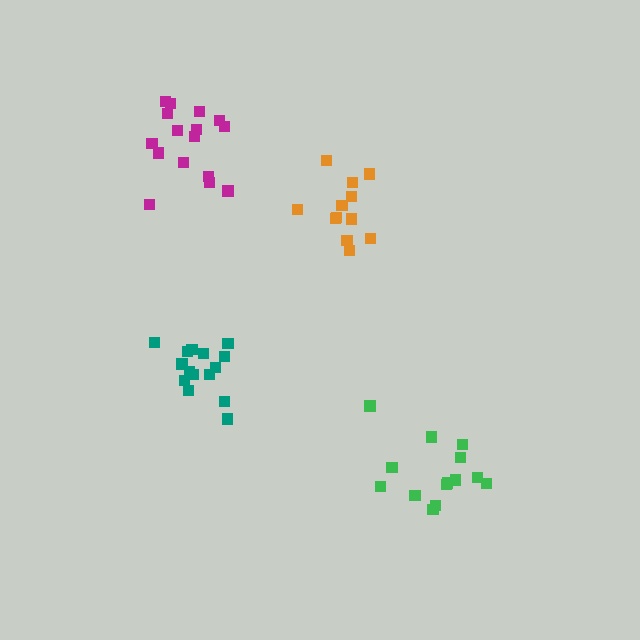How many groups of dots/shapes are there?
There are 4 groups.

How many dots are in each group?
Group 1: 17 dots, Group 2: 14 dots, Group 3: 12 dots, Group 4: 15 dots (58 total).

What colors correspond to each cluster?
The clusters are colored: magenta, green, orange, teal.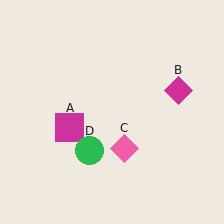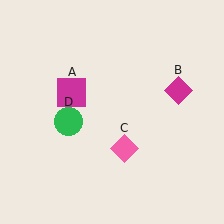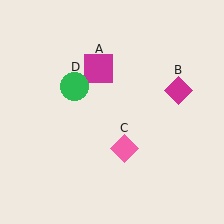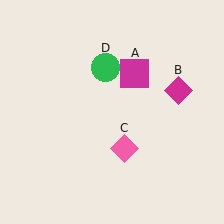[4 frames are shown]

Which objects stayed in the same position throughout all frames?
Magenta diamond (object B) and pink diamond (object C) remained stationary.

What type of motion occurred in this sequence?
The magenta square (object A), green circle (object D) rotated clockwise around the center of the scene.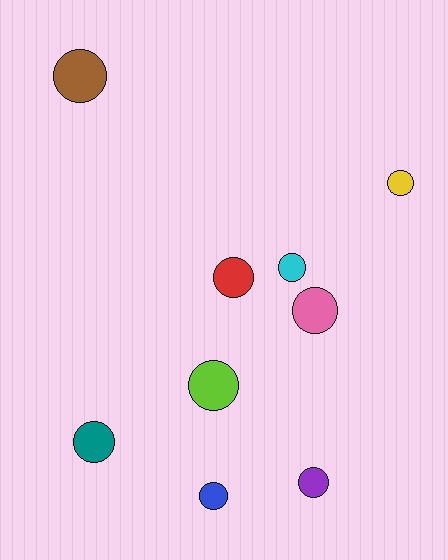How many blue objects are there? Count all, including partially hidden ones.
There is 1 blue object.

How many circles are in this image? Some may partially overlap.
There are 9 circles.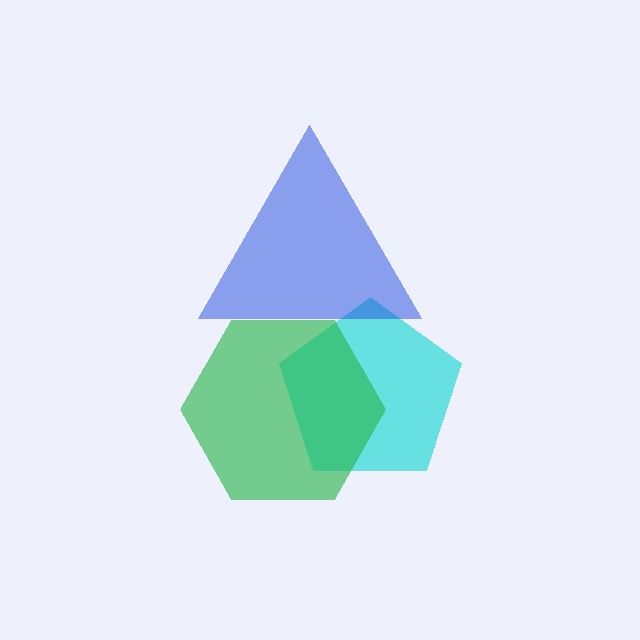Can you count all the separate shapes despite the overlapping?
Yes, there are 3 separate shapes.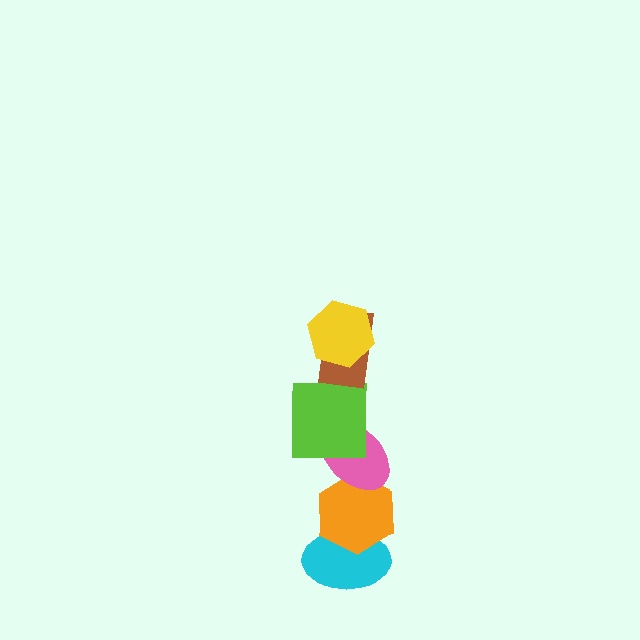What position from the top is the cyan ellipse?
The cyan ellipse is 6th from the top.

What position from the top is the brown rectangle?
The brown rectangle is 2nd from the top.